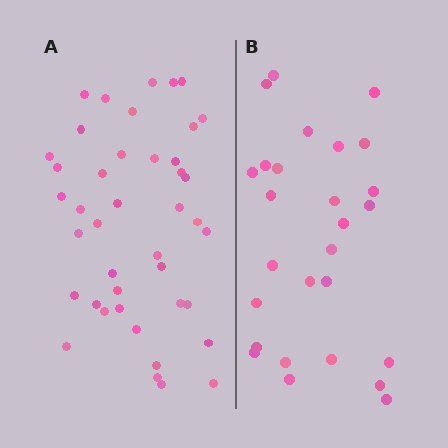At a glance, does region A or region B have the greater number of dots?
Region A (the left region) has more dots.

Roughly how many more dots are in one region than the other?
Region A has approximately 15 more dots than region B.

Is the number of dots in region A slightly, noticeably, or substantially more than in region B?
Region A has substantially more. The ratio is roughly 1.6 to 1.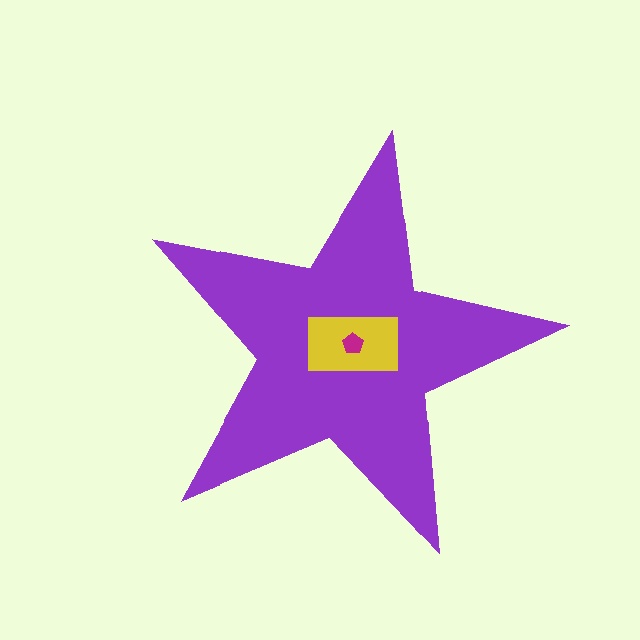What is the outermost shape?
The purple star.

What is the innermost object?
The magenta pentagon.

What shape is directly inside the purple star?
The yellow rectangle.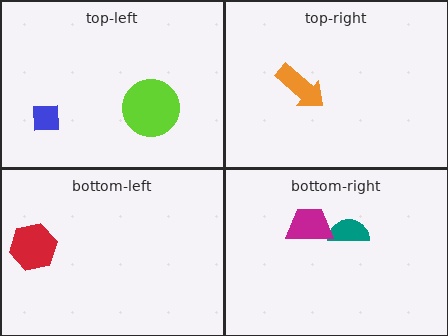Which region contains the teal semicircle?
The bottom-right region.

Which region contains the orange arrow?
The top-right region.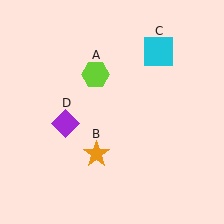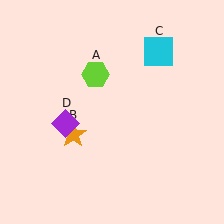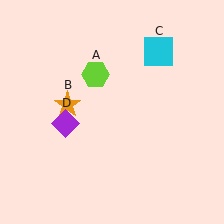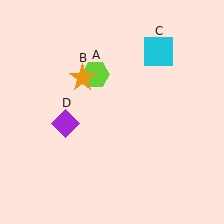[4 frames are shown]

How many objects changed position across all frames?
1 object changed position: orange star (object B).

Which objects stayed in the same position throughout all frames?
Lime hexagon (object A) and cyan square (object C) and purple diamond (object D) remained stationary.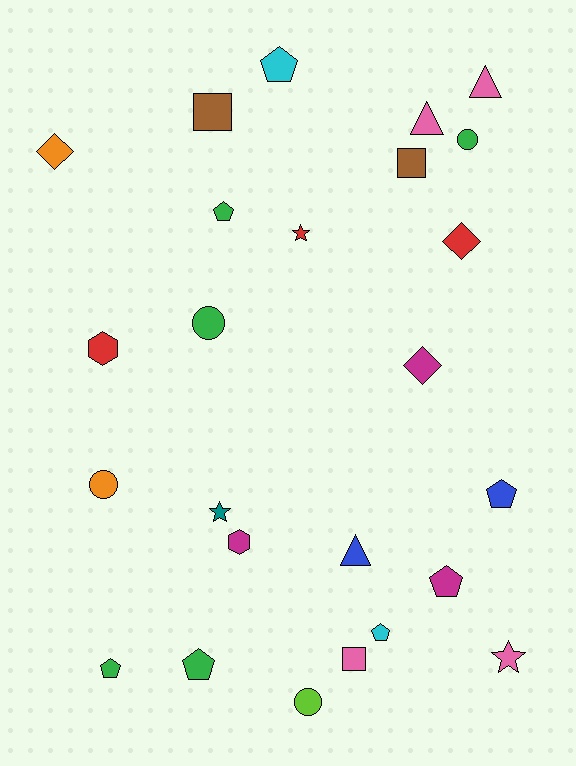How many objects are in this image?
There are 25 objects.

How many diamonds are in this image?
There are 3 diamonds.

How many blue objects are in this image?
There are 2 blue objects.